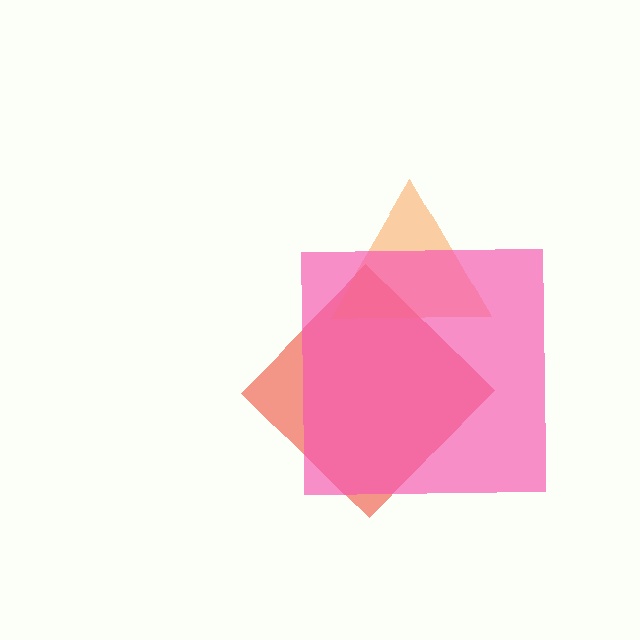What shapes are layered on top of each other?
The layered shapes are: a red diamond, an orange triangle, a pink square.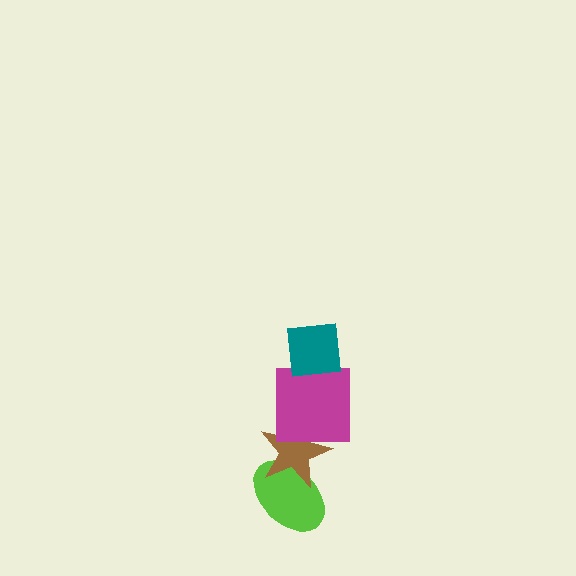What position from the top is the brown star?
The brown star is 3rd from the top.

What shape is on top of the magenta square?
The teal square is on top of the magenta square.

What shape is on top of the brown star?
The magenta square is on top of the brown star.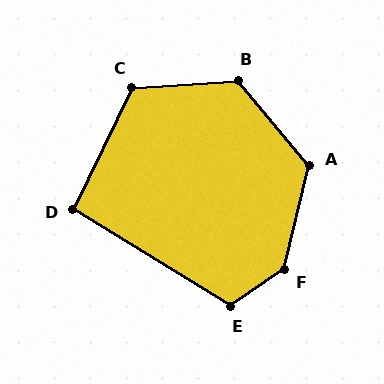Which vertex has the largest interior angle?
F, at approximately 138 degrees.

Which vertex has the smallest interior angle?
D, at approximately 96 degrees.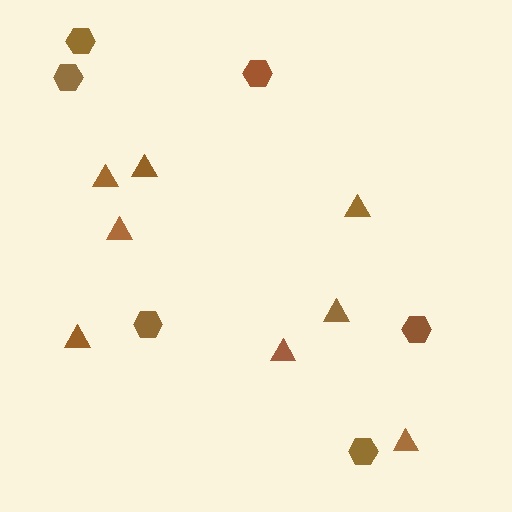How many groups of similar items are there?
There are 2 groups: one group of hexagons (6) and one group of triangles (8).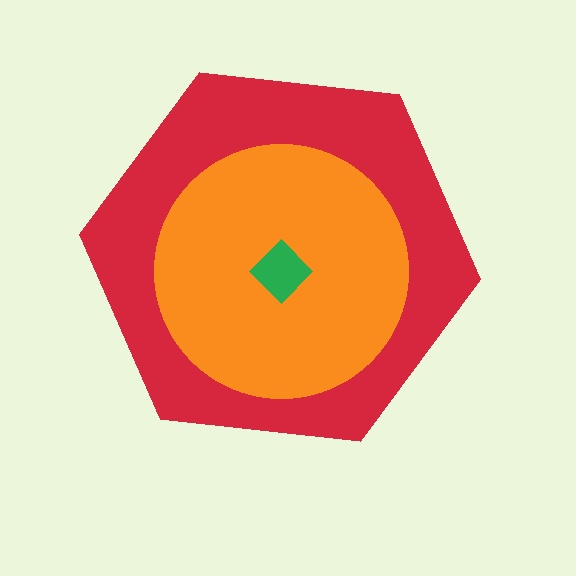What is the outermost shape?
The red hexagon.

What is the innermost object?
The green diamond.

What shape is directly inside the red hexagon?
The orange circle.